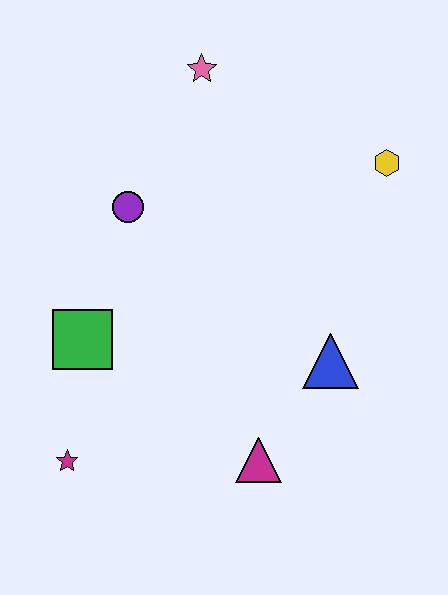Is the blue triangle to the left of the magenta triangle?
No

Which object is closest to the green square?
The magenta star is closest to the green square.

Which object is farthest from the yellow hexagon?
The magenta star is farthest from the yellow hexagon.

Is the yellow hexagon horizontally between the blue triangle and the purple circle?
No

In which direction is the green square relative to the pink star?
The green square is below the pink star.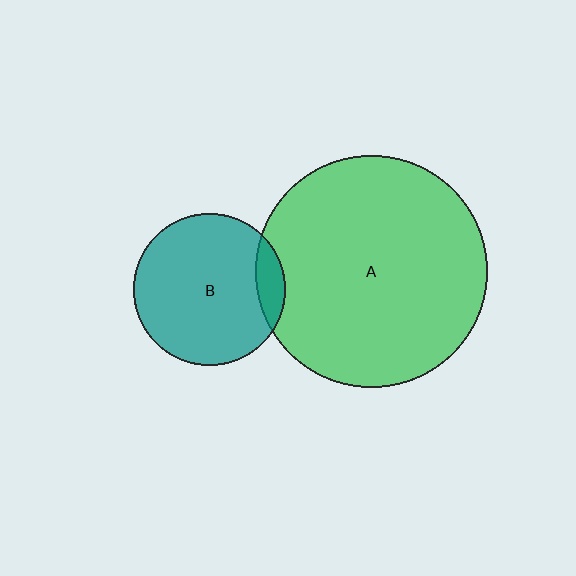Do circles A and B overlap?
Yes.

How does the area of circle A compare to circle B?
Approximately 2.3 times.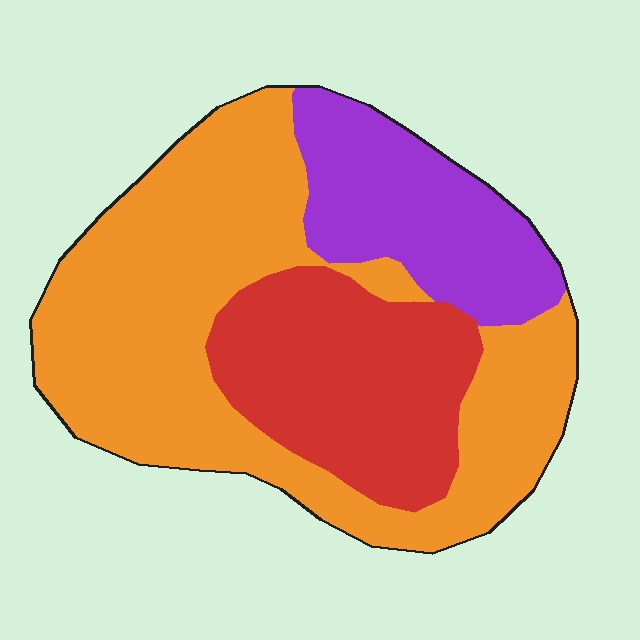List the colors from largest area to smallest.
From largest to smallest: orange, red, purple.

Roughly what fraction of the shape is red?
Red covers around 25% of the shape.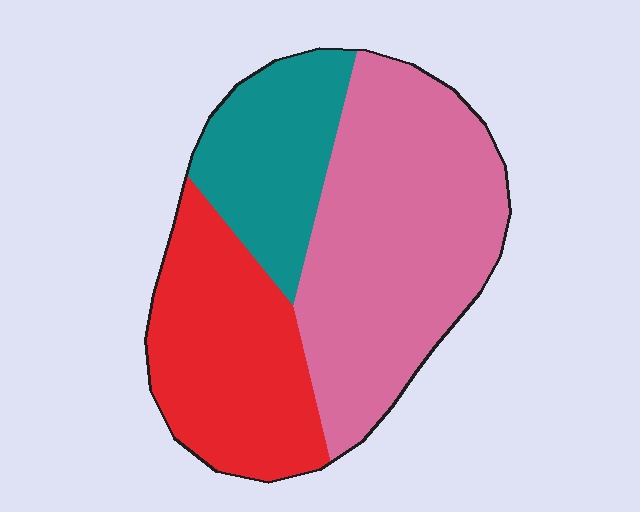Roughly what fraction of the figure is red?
Red covers 31% of the figure.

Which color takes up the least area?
Teal, at roughly 20%.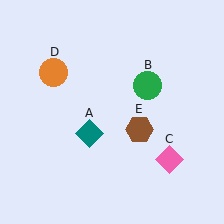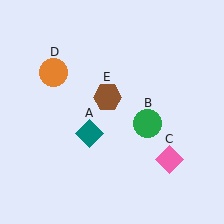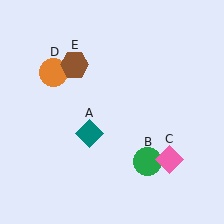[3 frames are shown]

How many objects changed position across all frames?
2 objects changed position: green circle (object B), brown hexagon (object E).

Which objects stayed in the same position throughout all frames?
Teal diamond (object A) and pink diamond (object C) and orange circle (object D) remained stationary.